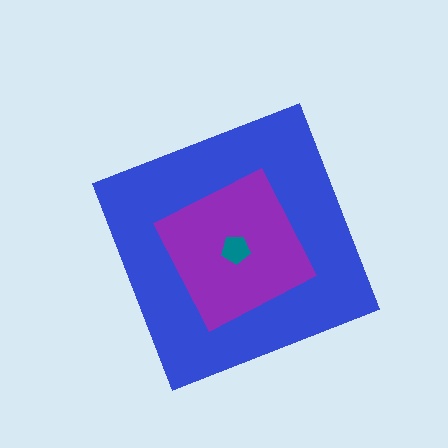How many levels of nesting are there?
3.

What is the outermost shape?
The blue diamond.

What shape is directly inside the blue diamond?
The purple square.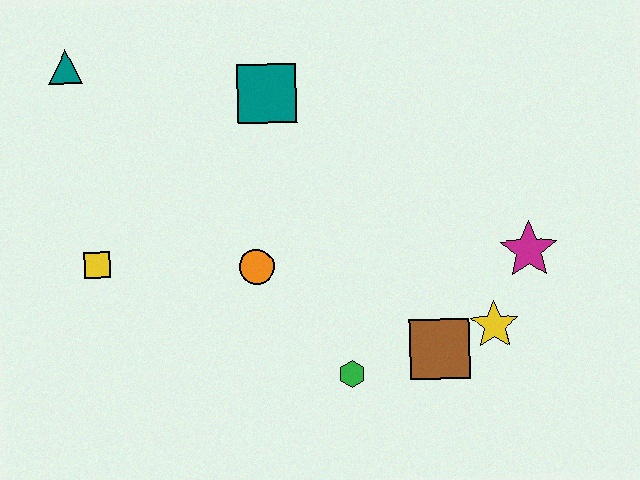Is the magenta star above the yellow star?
Yes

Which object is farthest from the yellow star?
The teal triangle is farthest from the yellow star.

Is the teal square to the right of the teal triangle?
Yes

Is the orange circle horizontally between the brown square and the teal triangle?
Yes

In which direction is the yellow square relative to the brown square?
The yellow square is to the left of the brown square.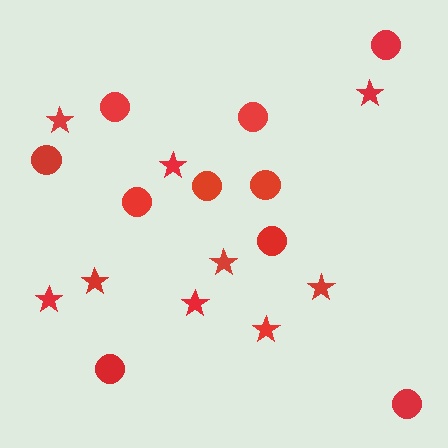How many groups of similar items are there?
There are 2 groups: one group of stars (9) and one group of circles (10).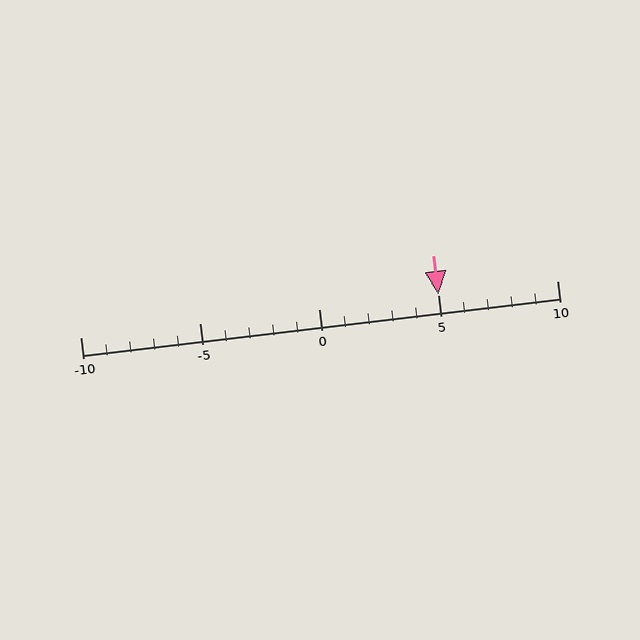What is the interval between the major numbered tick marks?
The major tick marks are spaced 5 units apart.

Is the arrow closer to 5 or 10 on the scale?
The arrow is closer to 5.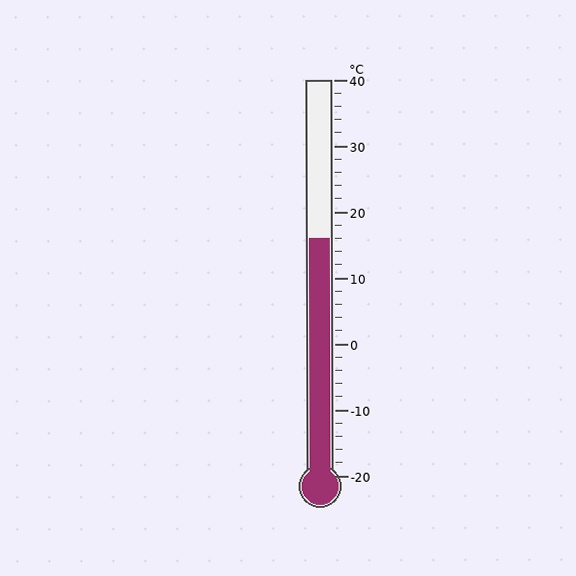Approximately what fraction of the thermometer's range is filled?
The thermometer is filled to approximately 60% of its range.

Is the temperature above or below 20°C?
The temperature is below 20°C.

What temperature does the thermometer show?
The thermometer shows approximately 16°C.